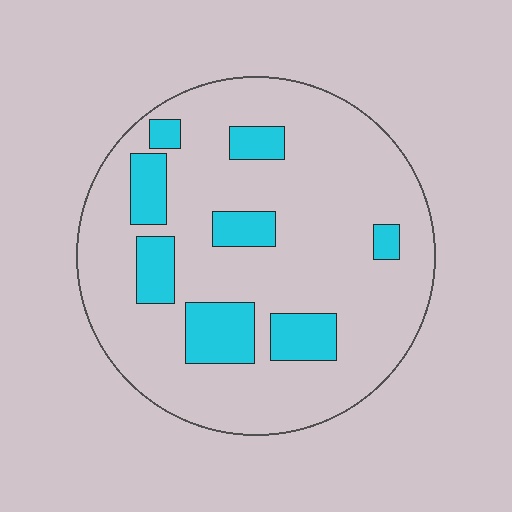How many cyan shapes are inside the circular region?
8.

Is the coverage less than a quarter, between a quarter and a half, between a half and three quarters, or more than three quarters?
Less than a quarter.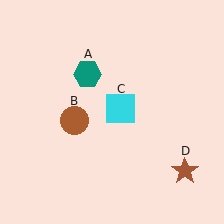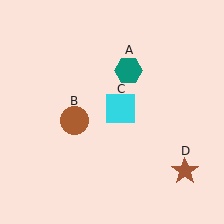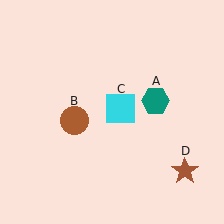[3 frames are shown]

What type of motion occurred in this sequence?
The teal hexagon (object A) rotated clockwise around the center of the scene.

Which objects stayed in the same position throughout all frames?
Brown circle (object B) and cyan square (object C) and brown star (object D) remained stationary.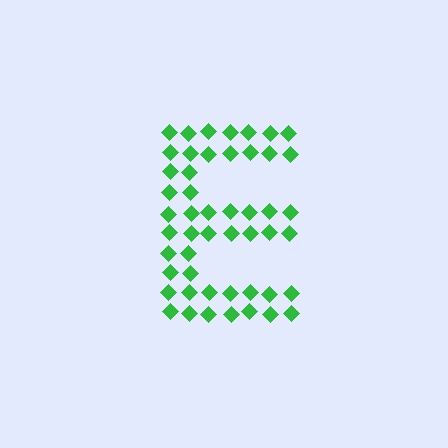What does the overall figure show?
The overall figure shows the letter E.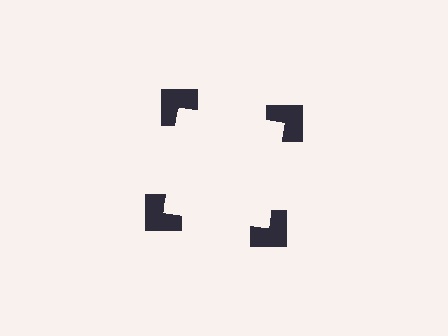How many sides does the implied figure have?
4 sides.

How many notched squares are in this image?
There are 4 — one at each vertex of the illusory square.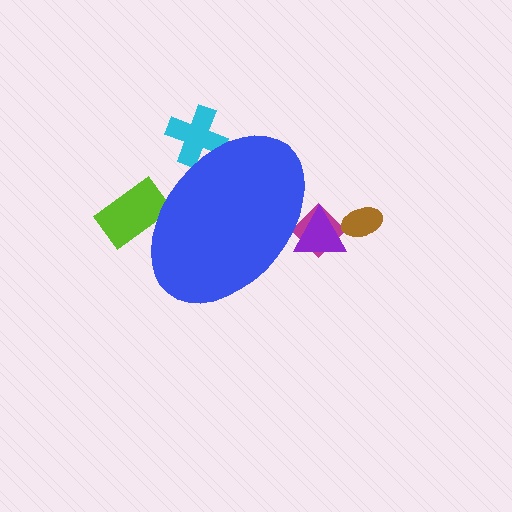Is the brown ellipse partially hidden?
No, the brown ellipse is fully visible.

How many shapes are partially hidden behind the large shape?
4 shapes are partially hidden.